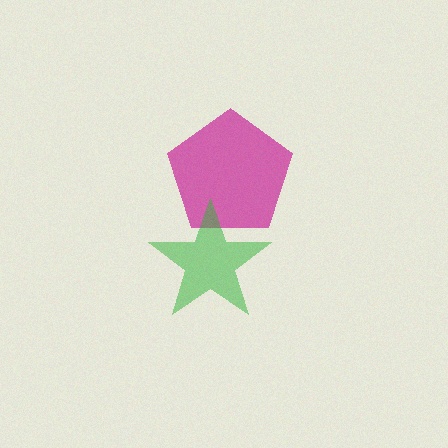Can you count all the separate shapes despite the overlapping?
Yes, there are 2 separate shapes.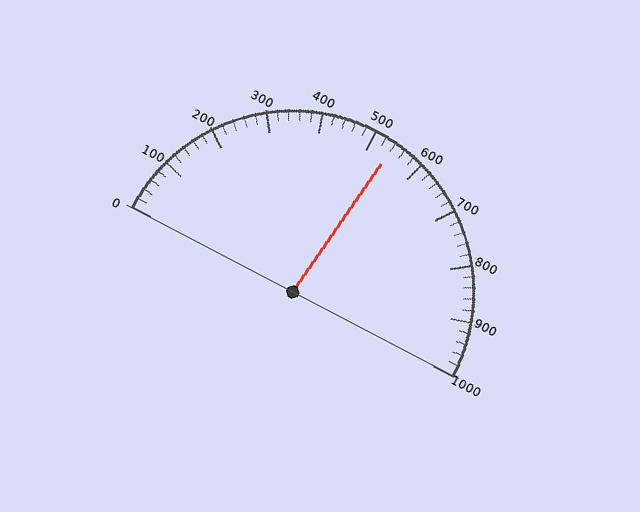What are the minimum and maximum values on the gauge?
The gauge ranges from 0 to 1000.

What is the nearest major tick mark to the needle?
The nearest major tick mark is 500.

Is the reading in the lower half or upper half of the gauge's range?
The reading is in the upper half of the range (0 to 1000).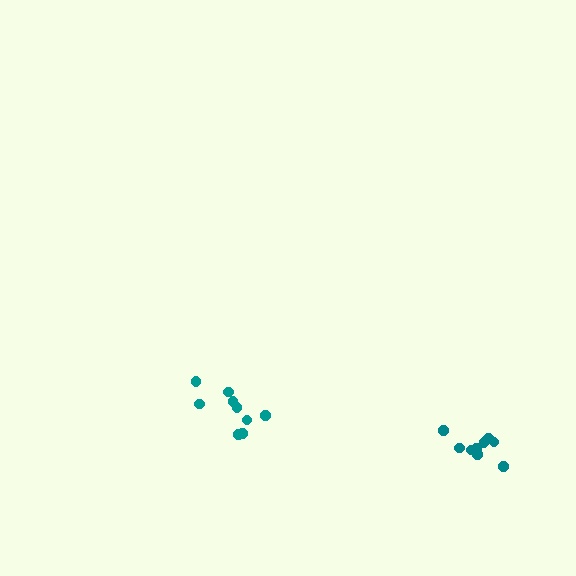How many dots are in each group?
Group 1: 9 dots, Group 2: 9 dots (18 total).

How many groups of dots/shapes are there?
There are 2 groups.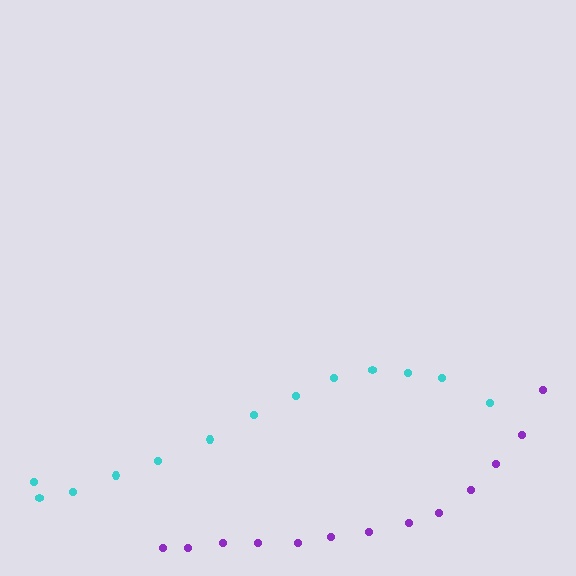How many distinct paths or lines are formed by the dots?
There are 2 distinct paths.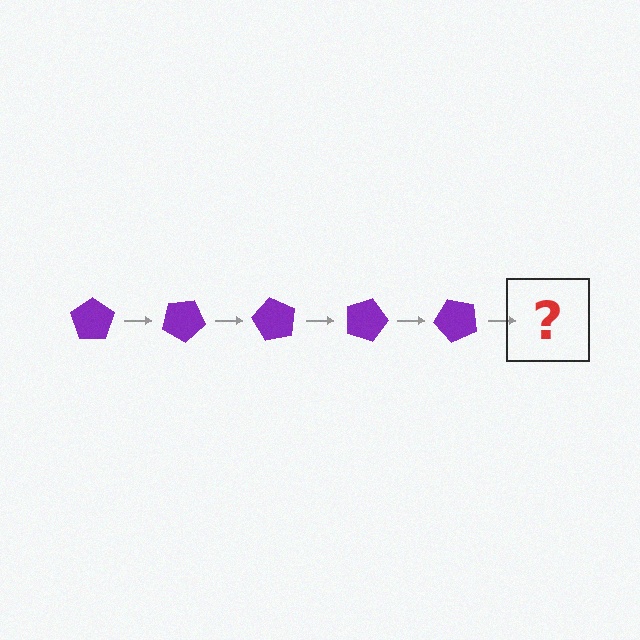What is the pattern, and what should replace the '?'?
The pattern is that the pentagon rotates 30 degrees each step. The '?' should be a purple pentagon rotated 150 degrees.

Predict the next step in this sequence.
The next step is a purple pentagon rotated 150 degrees.